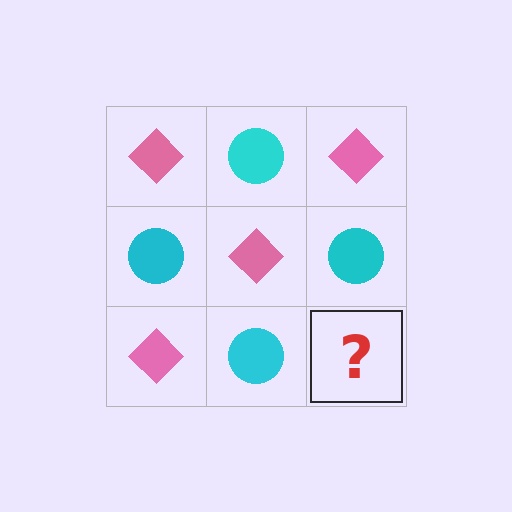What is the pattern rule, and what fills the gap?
The rule is that it alternates pink diamond and cyan circle in a checkerboard pattern. The gap should be filled with a pink diamond.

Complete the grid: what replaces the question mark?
The question mark should be replaced with a pink diamond.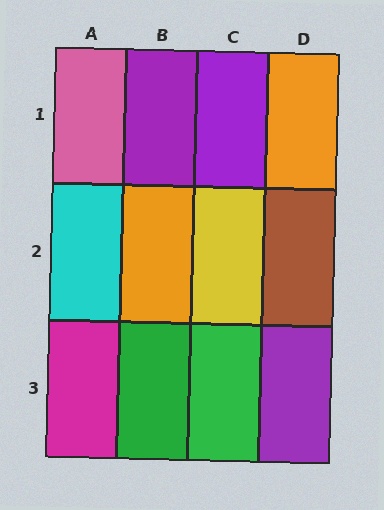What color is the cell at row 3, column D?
Purple.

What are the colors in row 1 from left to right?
Pink, purple, purple, orange.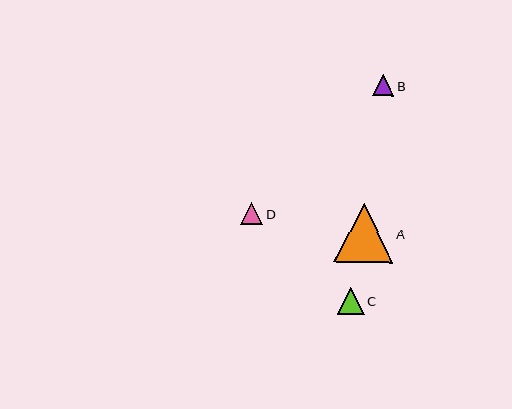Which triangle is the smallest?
Triangle B is the smallest with a size of approximately 21 pixels.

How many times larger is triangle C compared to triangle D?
Triangle C is approximately 1.2 times the size of triangle D.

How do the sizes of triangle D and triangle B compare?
Triangle D and triangle B are approximately the same size.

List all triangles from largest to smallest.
From largest to smallest: A, C, D, B.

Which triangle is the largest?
Triangle A is the largest with a size of approximately 60 pixels.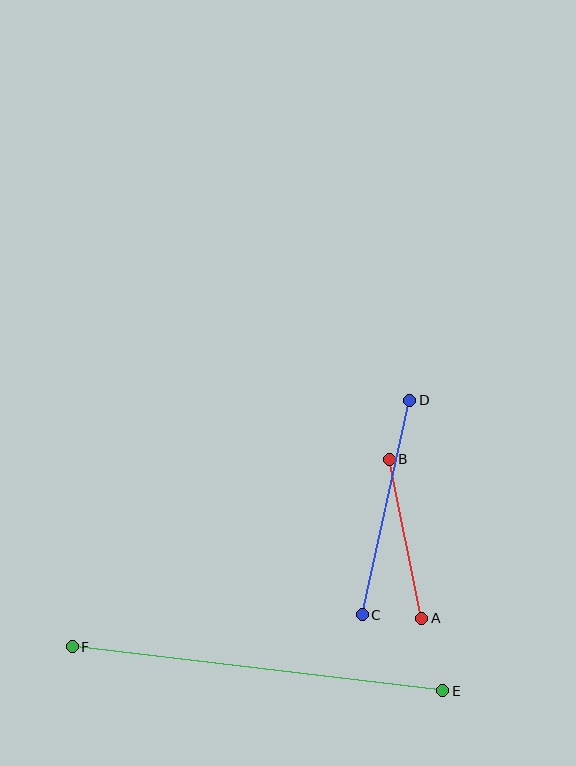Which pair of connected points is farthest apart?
Points E and F are farthest apart.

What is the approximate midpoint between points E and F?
The midpoint is at approximately (257, 669) pixels.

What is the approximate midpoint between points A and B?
The midpoint is at approximately (406, 539) pixels.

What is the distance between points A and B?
The distance is approximately 162 pixels.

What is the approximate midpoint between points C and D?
The midpoint is at approximately (386, 507) pixels.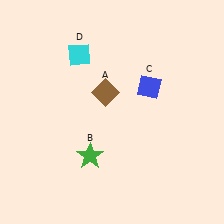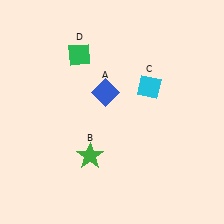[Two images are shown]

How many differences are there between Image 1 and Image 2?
There are 3 differences between the two images.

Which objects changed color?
A changed from brown to blue. C changed from blue to cyan. D changed from cyan to green.